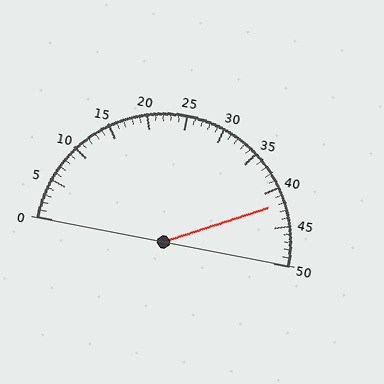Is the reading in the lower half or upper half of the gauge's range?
The reading is in the upper half of the range (0 to 50).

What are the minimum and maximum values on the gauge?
The gauge ranges from 0 to 50.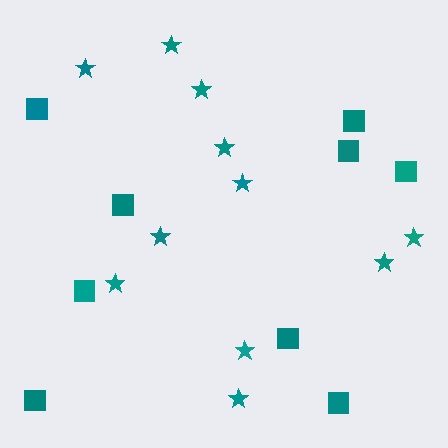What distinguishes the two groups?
There are 2 groups: one group of stars (11) and one group of squares (9).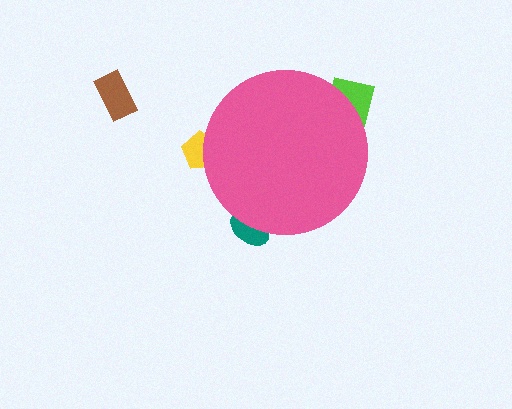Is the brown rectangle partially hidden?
No, the brown rectangle is fully visible.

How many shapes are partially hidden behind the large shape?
3 shapes are partially hidden.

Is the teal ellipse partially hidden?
Yes, the teal ellipse is partially hidden behind the pink circle.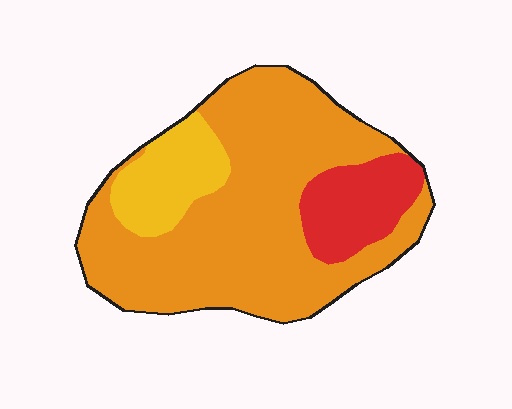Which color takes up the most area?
Orange, at roughly 70%.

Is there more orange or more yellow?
Orange.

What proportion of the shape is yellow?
Yellow takes up about one eighth (1/8) of the shape.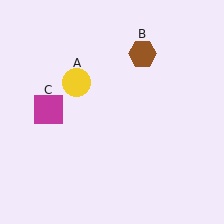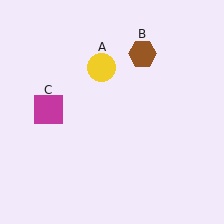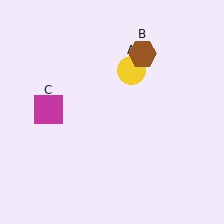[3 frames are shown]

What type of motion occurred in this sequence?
The yellow circle (object A) rotated clockwise around the center of the scene.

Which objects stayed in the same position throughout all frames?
Brown hexagon (object B) and magenta square (object C) remained stationary.